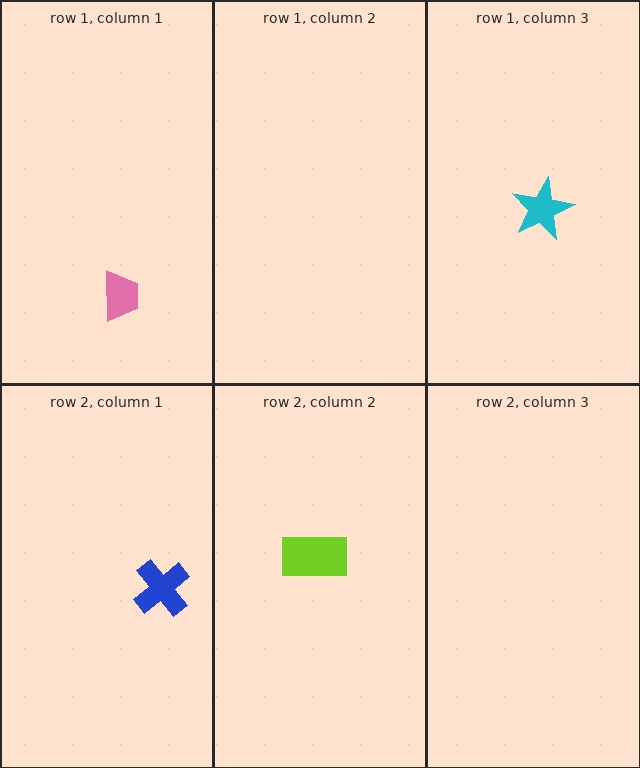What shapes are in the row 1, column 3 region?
The cyan star.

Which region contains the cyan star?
The row 1, column 3 region.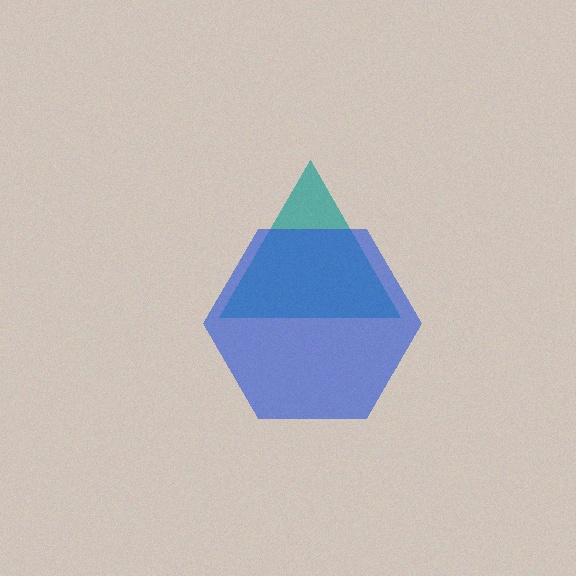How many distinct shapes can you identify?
There are 2 distinct shapes: a teal triangle, a blue hexagon.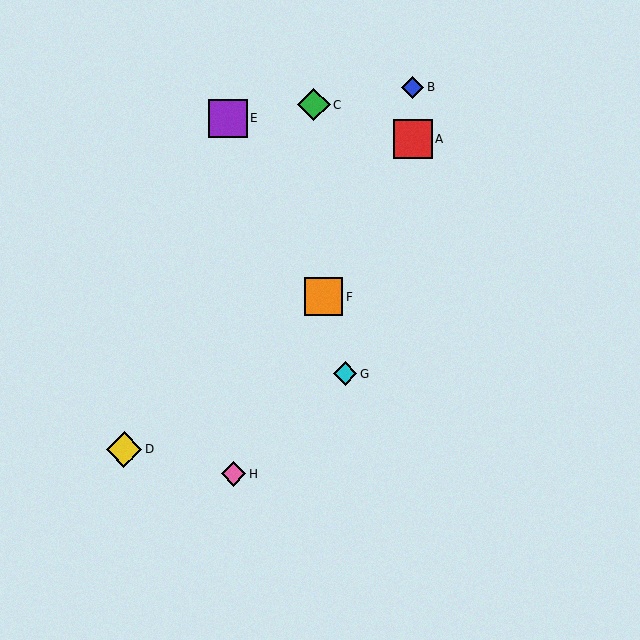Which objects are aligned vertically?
Objects A, B are aligned vertically.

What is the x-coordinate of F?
Object F is at x≈324.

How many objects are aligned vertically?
2 objects (A, B) are aligned vertically.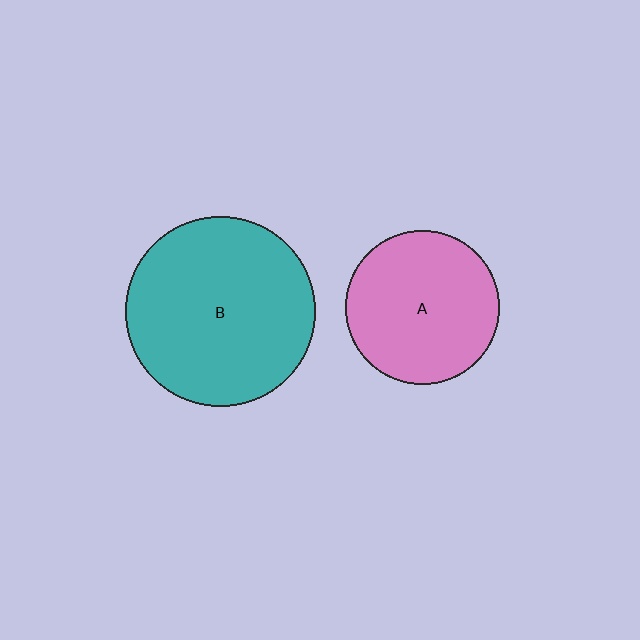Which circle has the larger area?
Circle B (teal).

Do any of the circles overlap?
No, none of the circles overlap.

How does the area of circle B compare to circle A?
Approximately 1.5 times.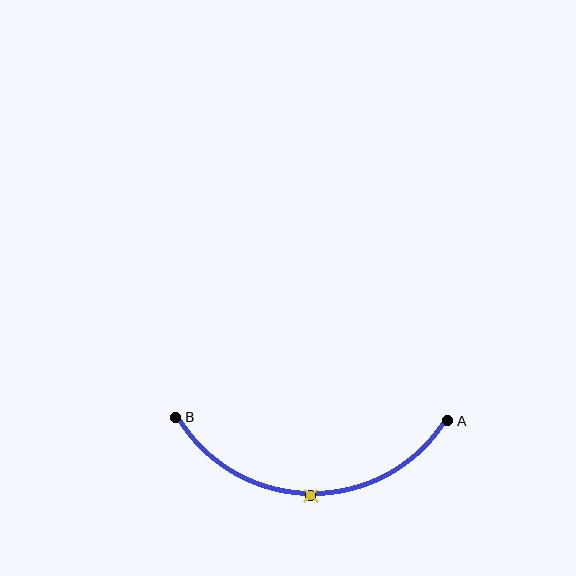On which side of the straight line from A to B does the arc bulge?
The arc bulges below the straight line connecting A and B.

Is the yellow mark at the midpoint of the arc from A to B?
Yes. The yellow mark lies on the arc at equal arc-length from both A and B — it is the arc midpoint.